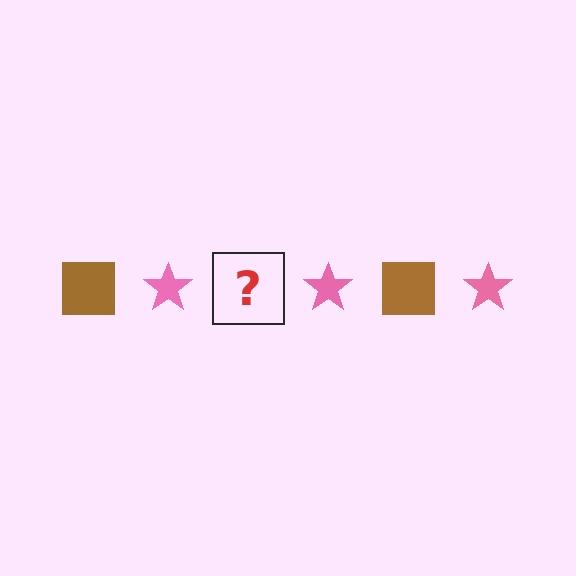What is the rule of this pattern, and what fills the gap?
The rule is that the pattern alternates between brown square and pink star. The gap should be filled with a brown square.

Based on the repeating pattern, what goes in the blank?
The blank should be a brown square.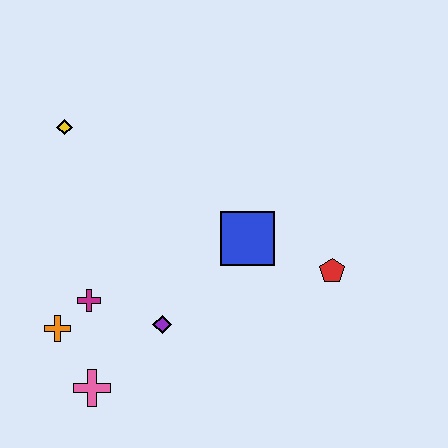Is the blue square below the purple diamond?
No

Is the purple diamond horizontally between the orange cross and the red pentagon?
Yes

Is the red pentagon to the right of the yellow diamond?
Yes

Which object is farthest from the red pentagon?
The yellow diamond is farthest from the red pentagon.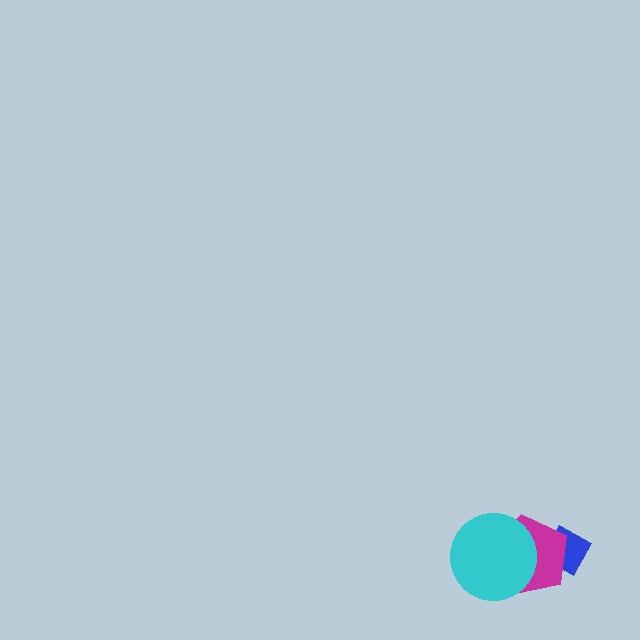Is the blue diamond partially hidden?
Yes, it is partially covered by another shape.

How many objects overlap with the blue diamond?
1 object overlaps with the blue diamond.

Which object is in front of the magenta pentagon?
The cyan circle is in front of the magenta pentagon.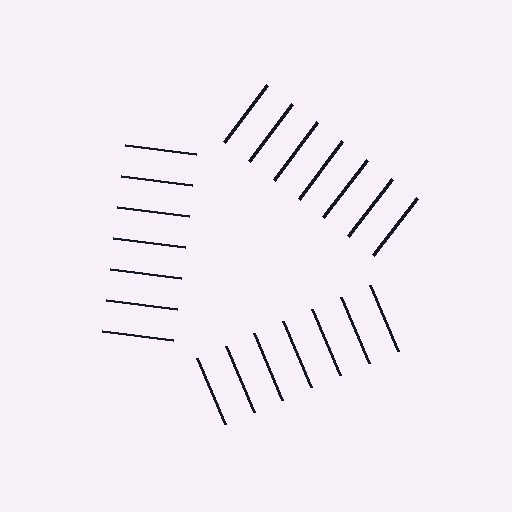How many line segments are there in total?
21 — 7 along each of the 3 edges.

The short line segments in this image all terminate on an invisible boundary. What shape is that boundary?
An illusory triangle — the line segments terminate on its edges but no continuous stroke is drawn.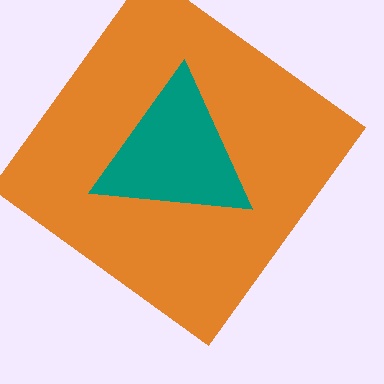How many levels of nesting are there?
2.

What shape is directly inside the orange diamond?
The teal triangle.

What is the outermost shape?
The orange diamond.